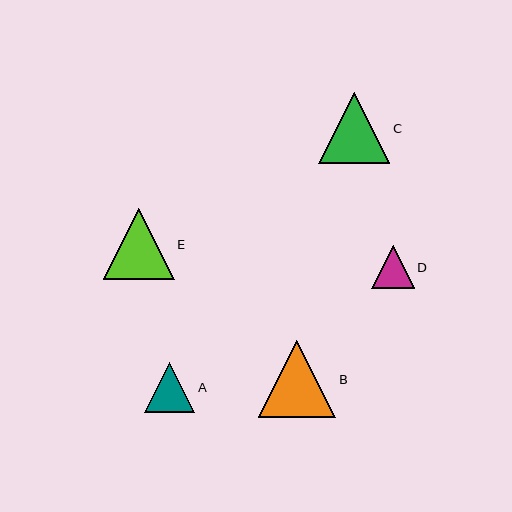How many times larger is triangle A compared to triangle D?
Triangle A is approximately 1.2 times the size of triangle D.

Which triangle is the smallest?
Triangle D is the smallest with a size of approximately 42 pixels.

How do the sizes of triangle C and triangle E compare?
Triangle C and triangle E are approximately the same size.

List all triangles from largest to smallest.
From largest to smallest: B, C, E, A, D.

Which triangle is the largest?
Triangle B is the largest with a size of approximately 77 pixels.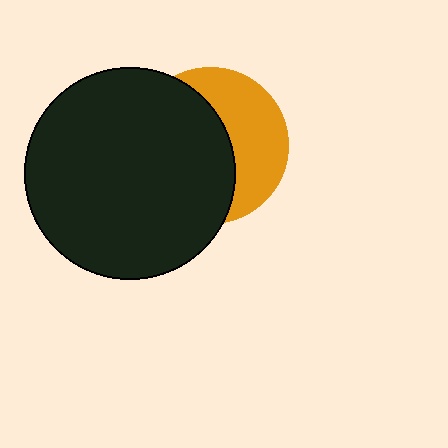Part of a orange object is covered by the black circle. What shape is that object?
It is a circle.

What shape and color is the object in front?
The object in front is a black circle.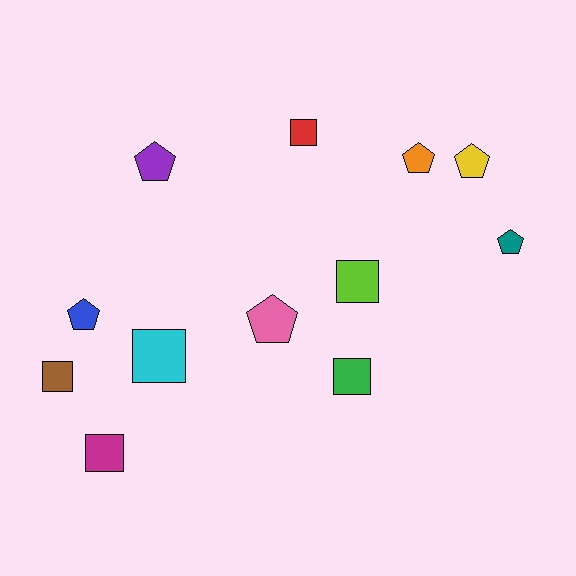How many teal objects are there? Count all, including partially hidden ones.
There is 1 teal object.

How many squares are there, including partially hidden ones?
There are 6 squares.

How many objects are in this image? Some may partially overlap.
There are 12 objects.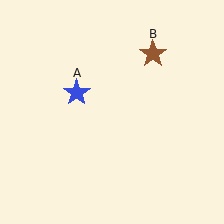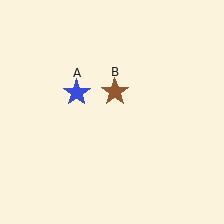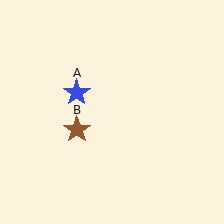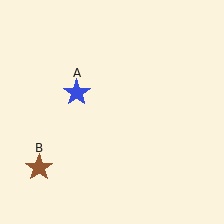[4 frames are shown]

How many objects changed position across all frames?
1 object changed position: brown star (object B).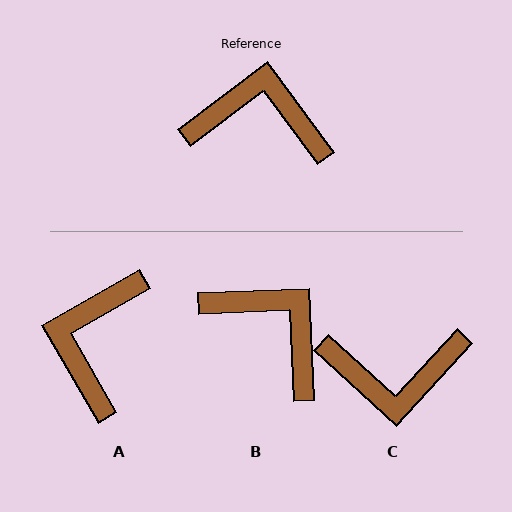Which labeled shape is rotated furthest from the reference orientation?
C, about 169 degrees away.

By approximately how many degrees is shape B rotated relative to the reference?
Approximately 34 degrees clockwise.